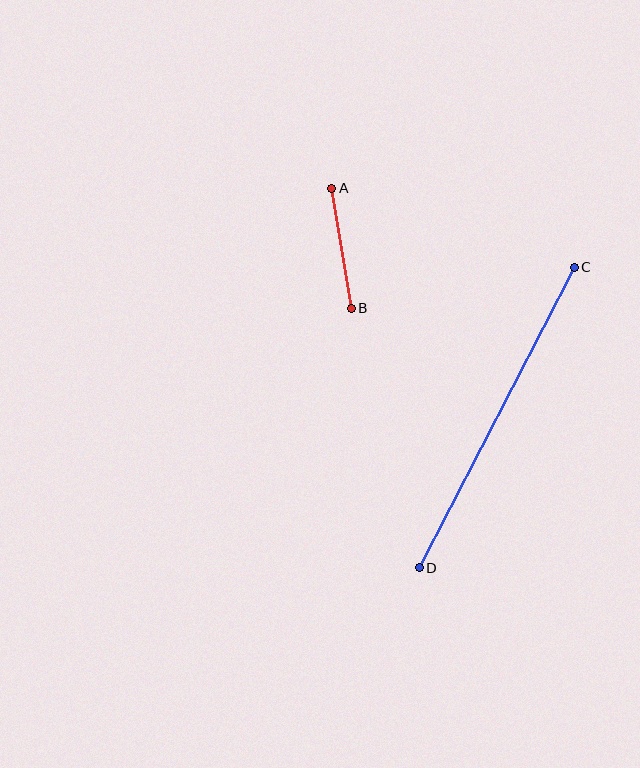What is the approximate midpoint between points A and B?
The midpoint is at approximately (342, 248) pixels.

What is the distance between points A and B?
The distance is approximately 122 pixels.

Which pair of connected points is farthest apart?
Points C and D are farthest apart.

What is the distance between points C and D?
The distance is approximately 338 pixels.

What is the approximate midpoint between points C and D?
The midpoint is at approximately (497, 417) pixels.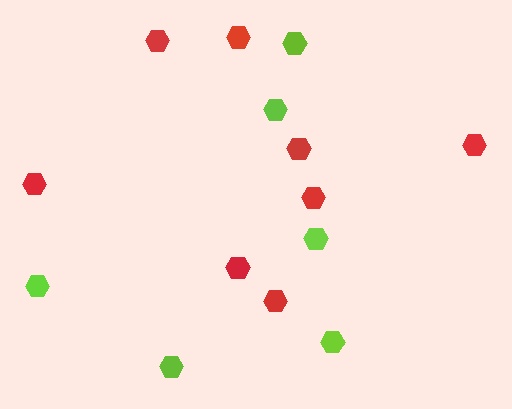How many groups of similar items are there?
There are 2 groups: one group of red hexagons (8) and one group of lime hexagons (6).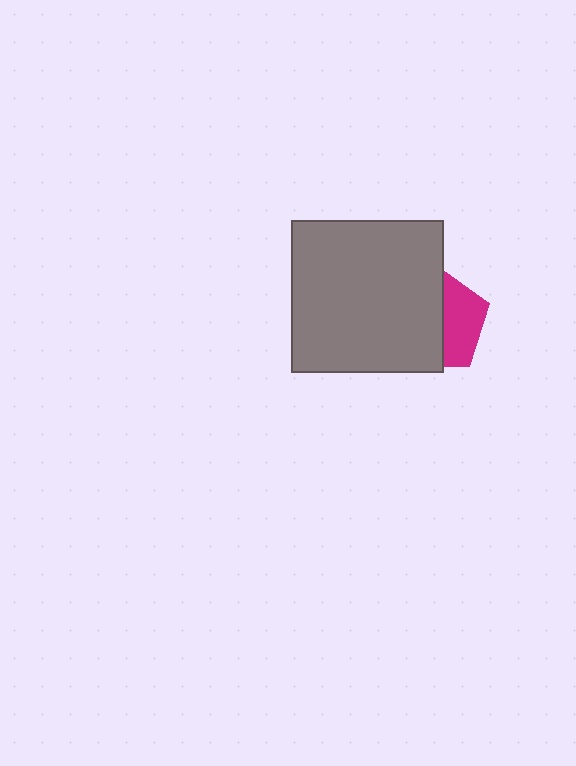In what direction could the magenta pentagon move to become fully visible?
The magenta pentagon could move right. That would shift it out from behind the gray square entirely.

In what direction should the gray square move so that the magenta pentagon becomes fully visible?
The gray square should move left. That is the shortest direction to clear the overlap and leave the magenta pentagon fully visible.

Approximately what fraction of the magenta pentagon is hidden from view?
Roughly 59% of the magenta pentagon is hidden behind the gray square.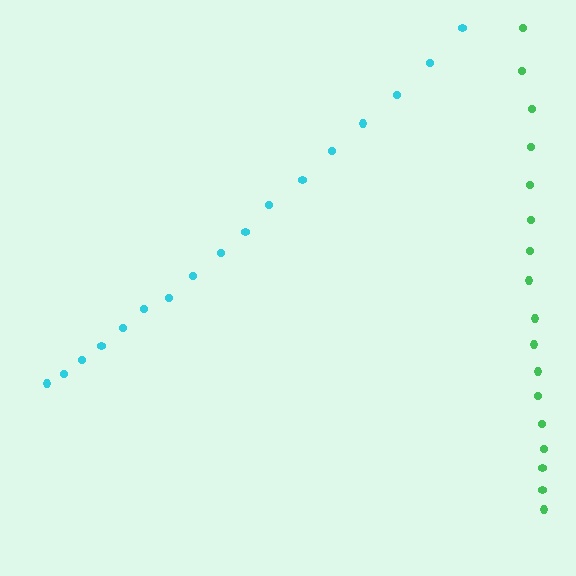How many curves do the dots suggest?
There are 2 distinct paths.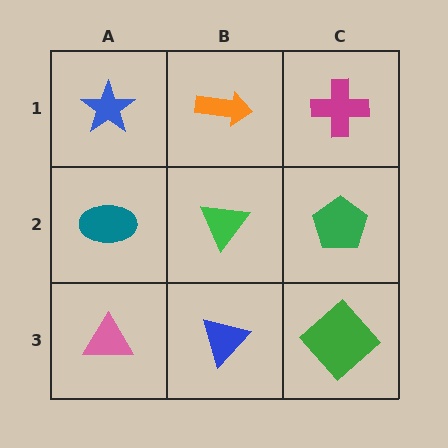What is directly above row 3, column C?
A green pentagon.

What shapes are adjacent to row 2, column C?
A magenta cross (row 1, column C), a green diamond (row 3, column C), a green triangle (row 2, column B).